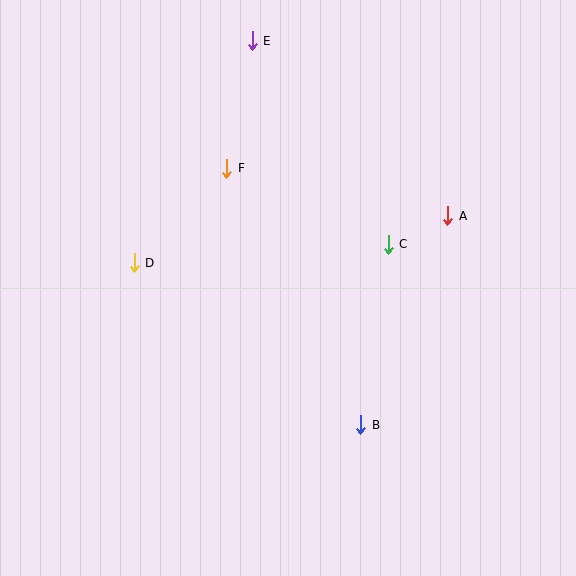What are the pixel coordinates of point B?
Point B is at (361, 425).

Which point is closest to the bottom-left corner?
Point D is closest to the bottom-left corner.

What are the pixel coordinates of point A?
Point A is at (448, 216).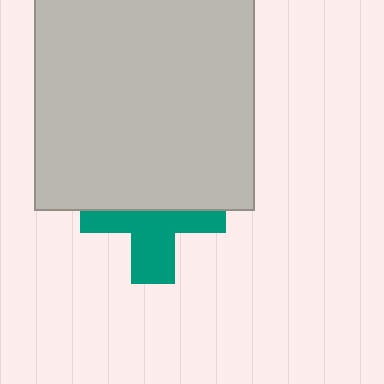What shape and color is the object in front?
The object in front is a light gray square.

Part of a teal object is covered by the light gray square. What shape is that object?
It is a cross.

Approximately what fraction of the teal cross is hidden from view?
Roughly 51% of the teal cross is hidden behind the light gray square.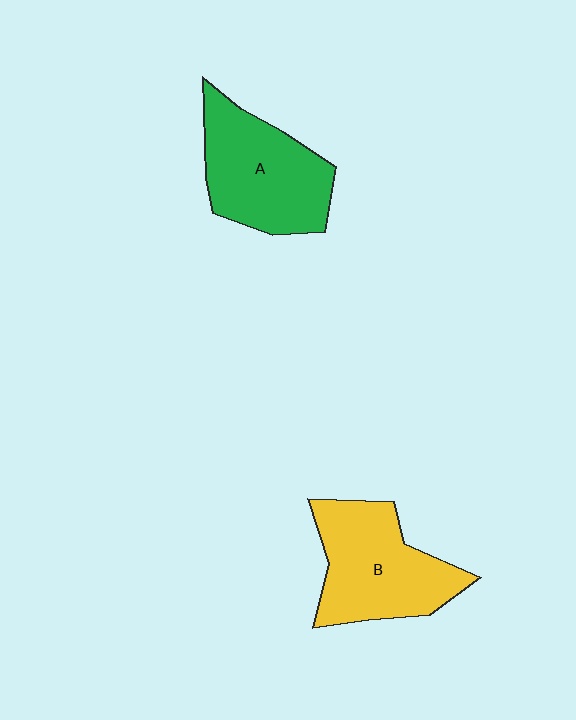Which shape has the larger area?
Shape B (yellow).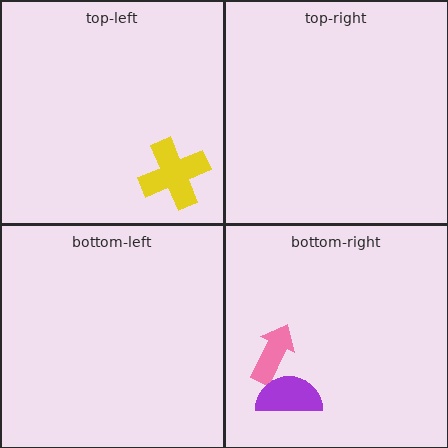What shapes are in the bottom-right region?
The pink arrow, the purple semicircle.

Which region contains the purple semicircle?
The bottom-right region.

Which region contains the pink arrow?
The bottom-right region.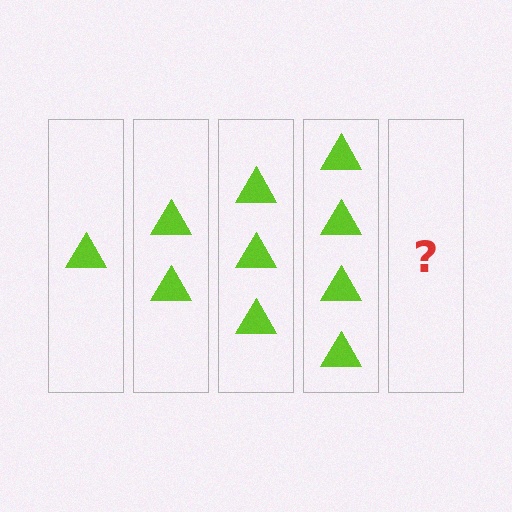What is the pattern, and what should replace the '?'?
The pattern is that each step adds one more triangle. The '?' should be 5 triangles.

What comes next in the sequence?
The next element should be 5 triangles.